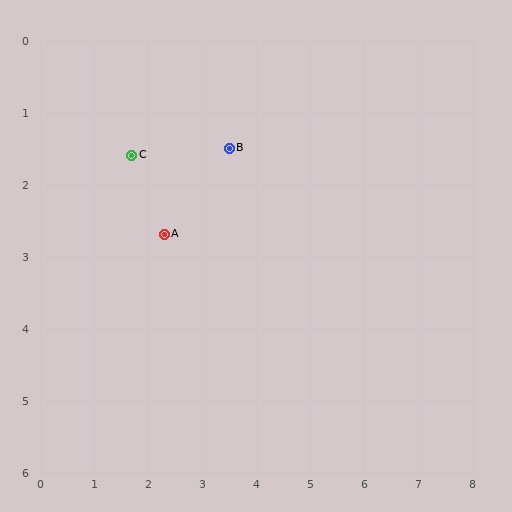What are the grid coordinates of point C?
Point C is at approximately (1.7, 1.6).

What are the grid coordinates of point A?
Point A is at approximately (2.3, 2.7).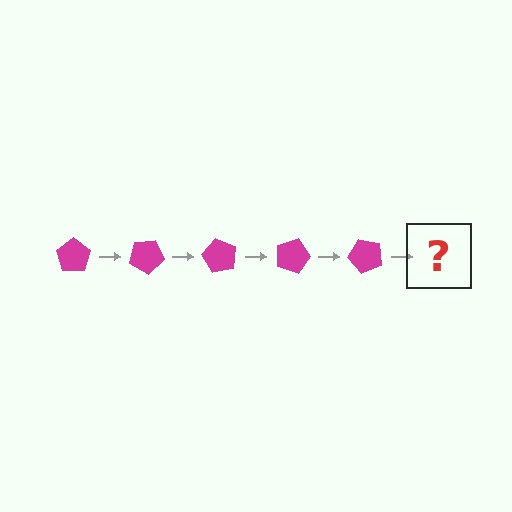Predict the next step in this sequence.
The next step is a magenta pentagon rotated 150 degrees.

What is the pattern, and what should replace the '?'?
The pattern is that the pentagon rotates 30 degrees each step. The '?' should be a magenta pentagon rotated 150 degrees.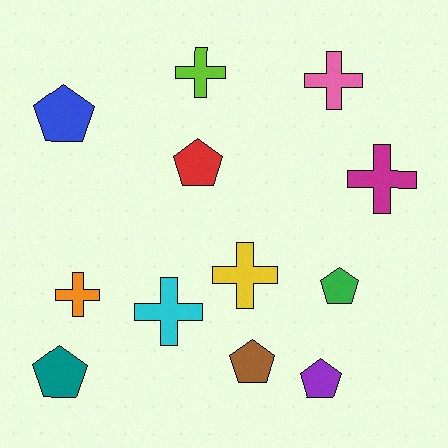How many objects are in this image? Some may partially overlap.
There are 12 objects.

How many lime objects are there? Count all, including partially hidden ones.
There is 1 lime object.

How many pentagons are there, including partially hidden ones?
There are 6 pentagons.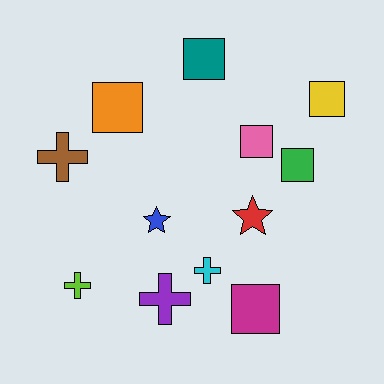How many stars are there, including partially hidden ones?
There are 2 stars.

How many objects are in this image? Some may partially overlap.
There are 12 objects.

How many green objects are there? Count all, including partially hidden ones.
There is 1 green object.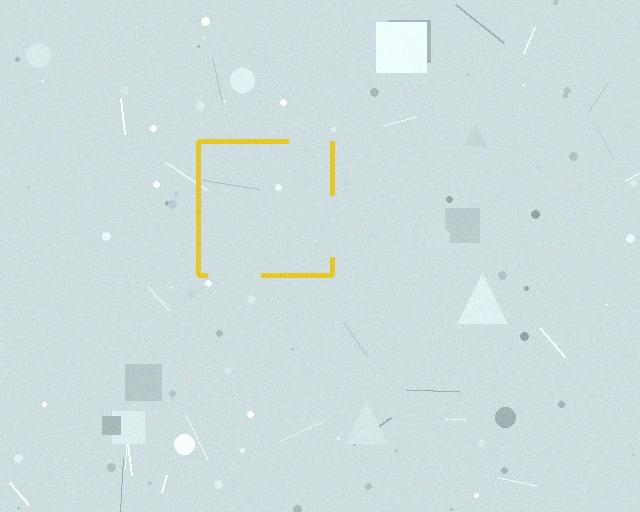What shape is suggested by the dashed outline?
The dashed outline suggests a square.